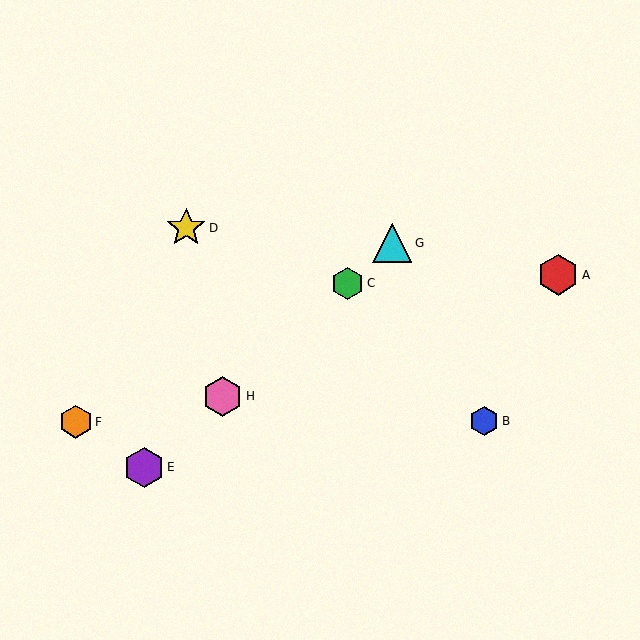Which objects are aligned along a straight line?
Objects C, E, G, H are aligned along a straight line.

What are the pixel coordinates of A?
Object A is at (558, 275).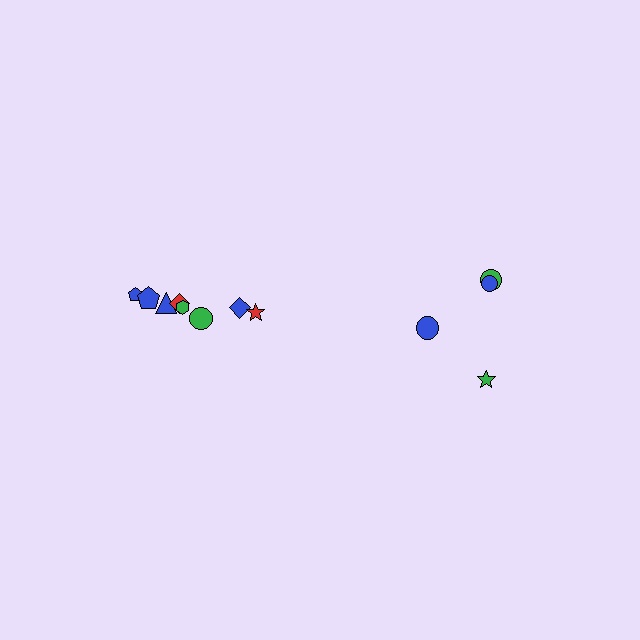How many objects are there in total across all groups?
There are 12 objects.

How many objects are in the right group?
There are 4 objects.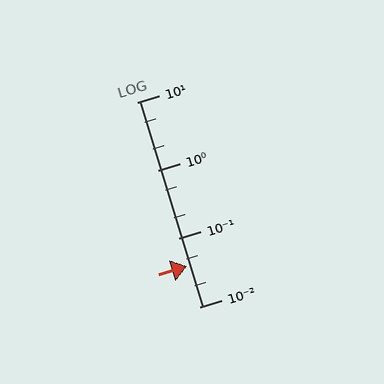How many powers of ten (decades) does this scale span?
The scale spans 3 decades, from 0.01 to 10.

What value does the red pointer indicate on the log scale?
The pointer indicates approximately 0.04.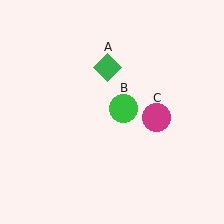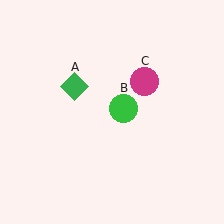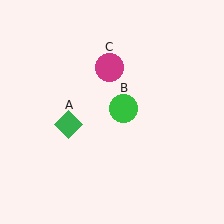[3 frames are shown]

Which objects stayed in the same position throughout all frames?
Green circle (object B) remained stationary.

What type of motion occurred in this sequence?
The green diamond (object A), magenta circle (object C) rotated counterclockwise around the center of the scene.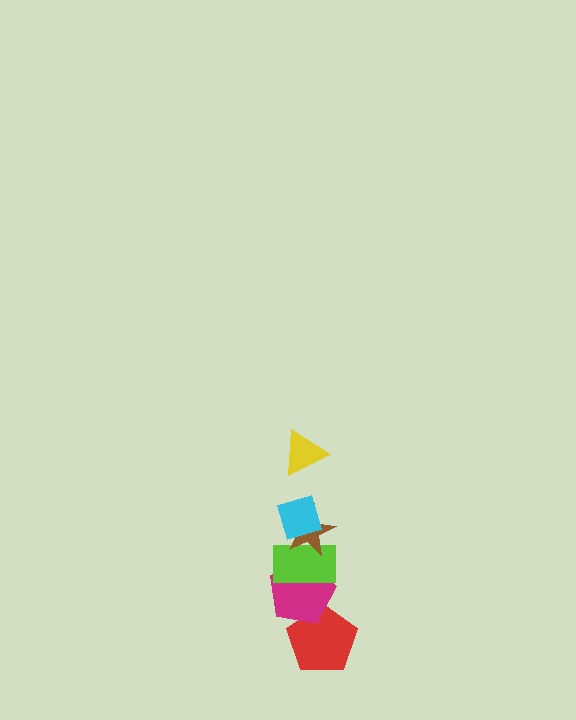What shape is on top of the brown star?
The cyan diamond is on top of the brown star.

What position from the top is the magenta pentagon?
The magenta pentagon is 5th from the top.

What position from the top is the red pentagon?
The red pentagon is 6th from the top.